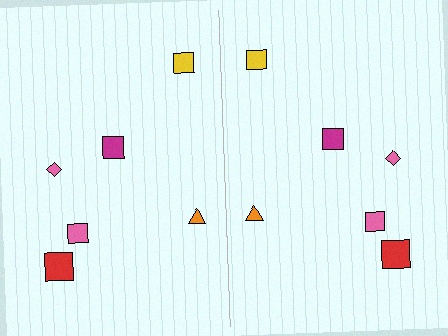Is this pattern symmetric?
Yes, this pattern has bilateral (reflection) symmetry.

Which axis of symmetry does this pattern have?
The pattern has a vertical axis of symmetry running through the center of the image.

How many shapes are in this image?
There are 12 shapes in this image.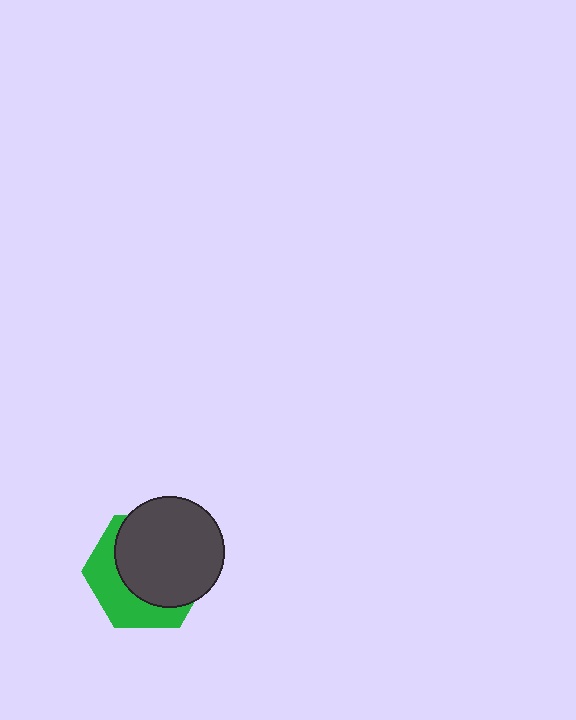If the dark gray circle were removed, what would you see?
You would see the complete green hexagon.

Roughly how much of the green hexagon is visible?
A small part of it is visible (roughly 37%).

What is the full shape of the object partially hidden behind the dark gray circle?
The partially hidden object is a green hexagon.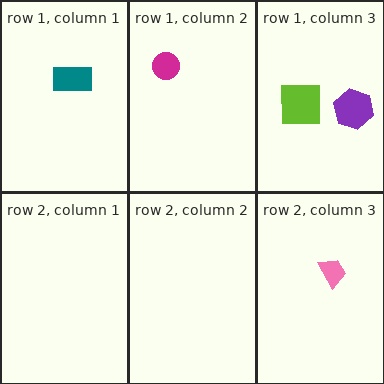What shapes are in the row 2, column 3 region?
The pink trapezoid.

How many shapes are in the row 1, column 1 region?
1.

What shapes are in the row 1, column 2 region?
The magenta circle.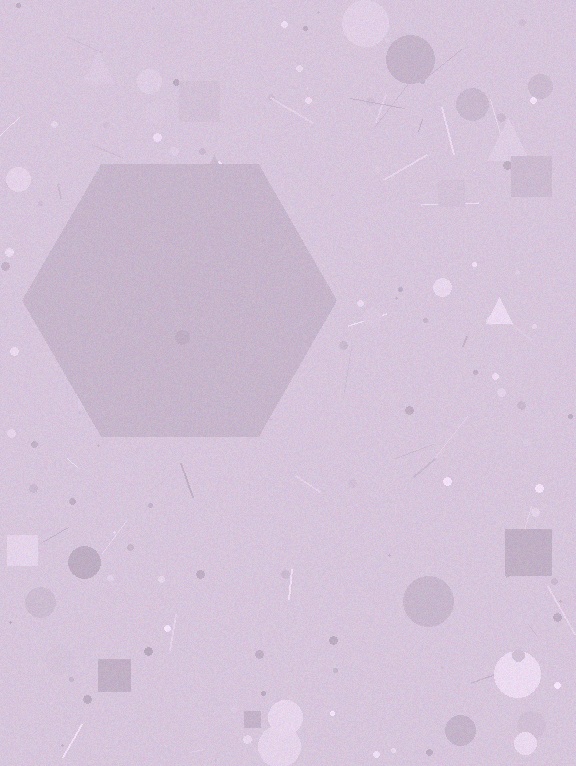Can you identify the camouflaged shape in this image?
The camouflaged shape is a hexagon.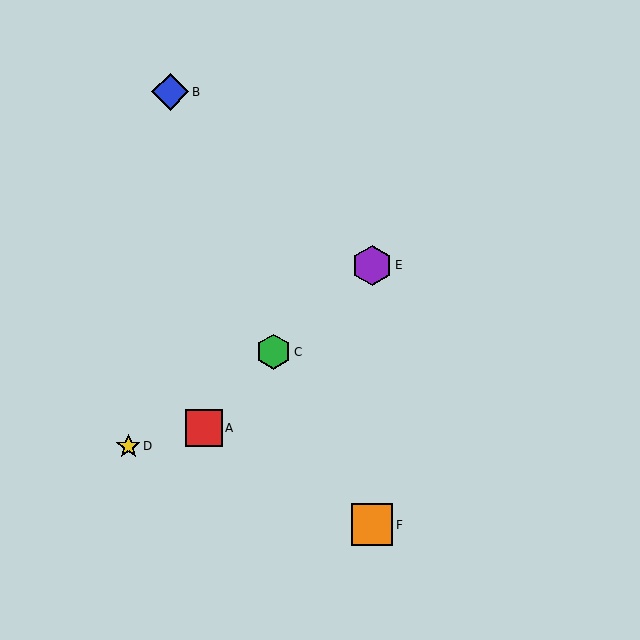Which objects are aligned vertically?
Objects E, F are aligned vertically.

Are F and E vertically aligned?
Yes, both are at x≈372.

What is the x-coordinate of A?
Object A is at x≈204.